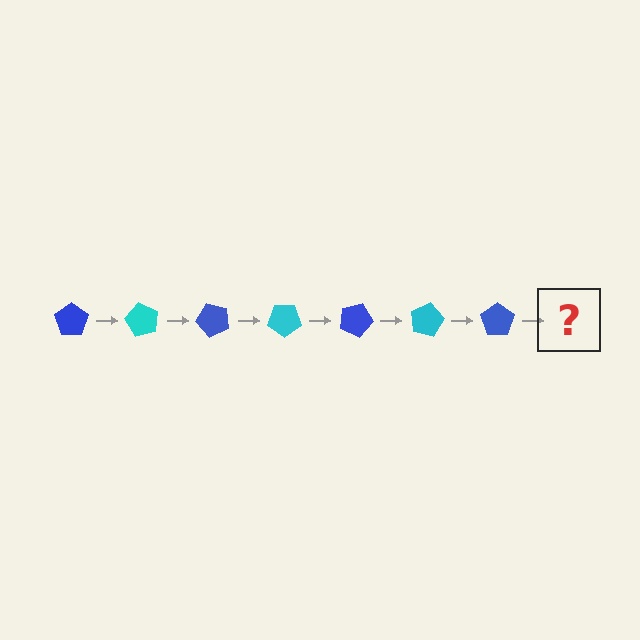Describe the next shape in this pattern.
It should be a cyan pentagon, rotated 420 degrees from the start.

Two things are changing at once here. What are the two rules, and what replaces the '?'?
The two rules are that it rotates 60 degrees each step and the color cycles through blue and cyan. The '?' should be a cyan pentagon, rotated 420 degrees from the start.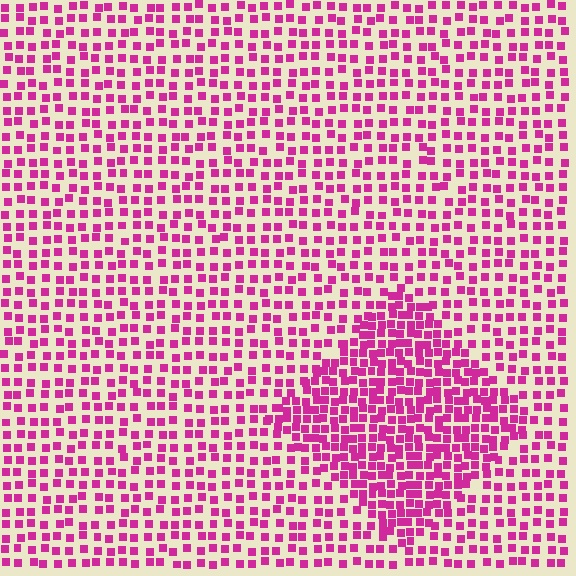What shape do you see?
I see a diamond.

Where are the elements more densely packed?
The elements are more densely packed inside the diamond boundary.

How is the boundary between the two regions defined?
The boundary is defined by a change in element density (approximately 1.9x ratio). All elements are the same color, size, and shape.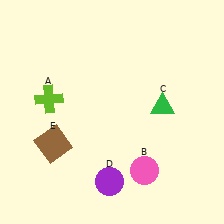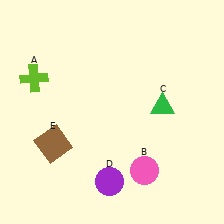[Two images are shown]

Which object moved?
The lime cross (A) moved up.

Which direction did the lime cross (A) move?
The lime cross (A) moved up.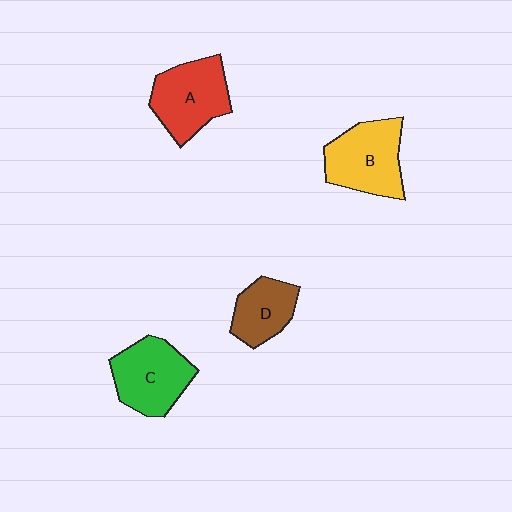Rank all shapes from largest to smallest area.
From largest to smallest: B (yellow), A (red), C (green), D (brown).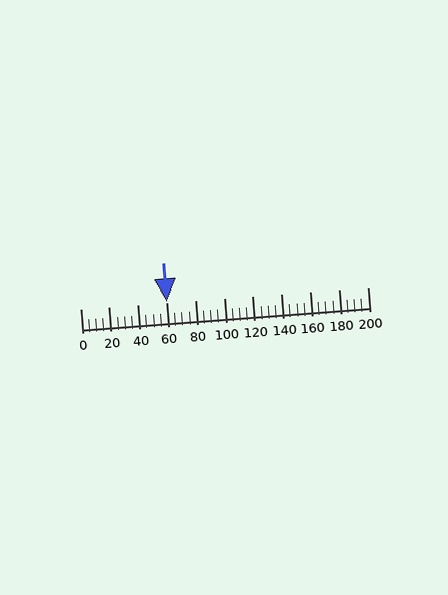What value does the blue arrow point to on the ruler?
The blue arrow points to approximately 60.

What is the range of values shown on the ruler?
The ruler shows values from 0 to 200.